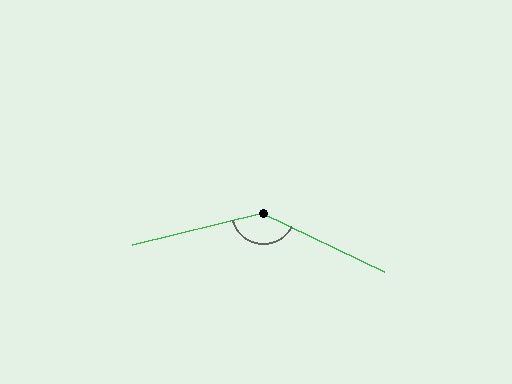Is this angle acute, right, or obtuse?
It is obtuse.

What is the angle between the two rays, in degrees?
Approximately 140 degrees.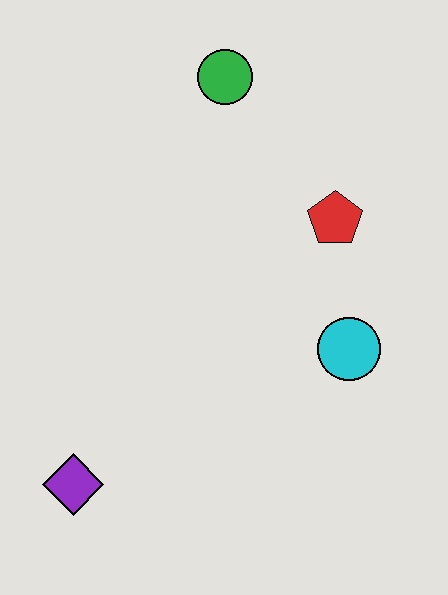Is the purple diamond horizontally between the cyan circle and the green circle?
No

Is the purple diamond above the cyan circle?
No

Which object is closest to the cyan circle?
The red pentagon is closest to the cyan circle.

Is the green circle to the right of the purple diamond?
Yes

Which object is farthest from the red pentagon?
The purple diamond is farthest from the red pentagon.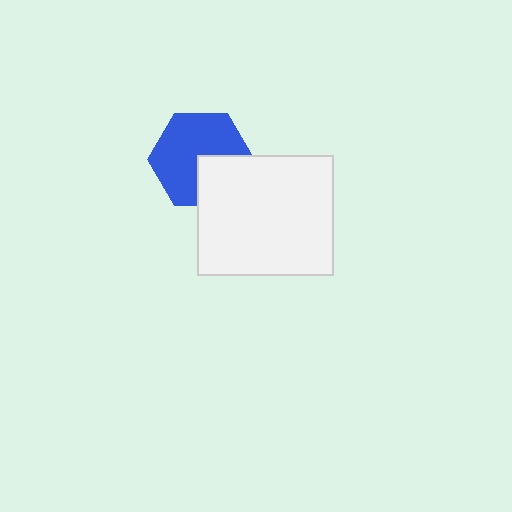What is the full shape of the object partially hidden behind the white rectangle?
The partially hidden object is a blue hexagon.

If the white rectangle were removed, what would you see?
You would see the complete blue hexagon.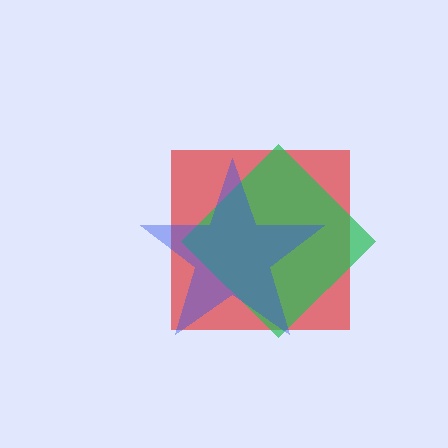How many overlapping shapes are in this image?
There are 3 overlapping shapes in the image.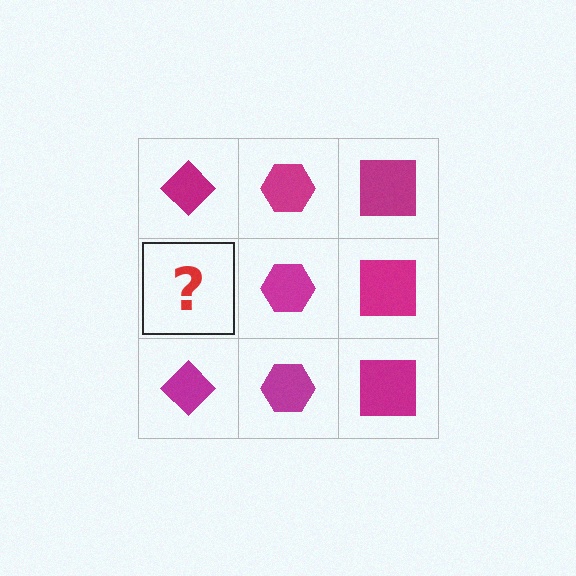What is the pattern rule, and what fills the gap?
The rule is that each column has a consistent shape. The gap should be filled with a magenta diamond.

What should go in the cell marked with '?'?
The missing cell should contain a magenta diamond.